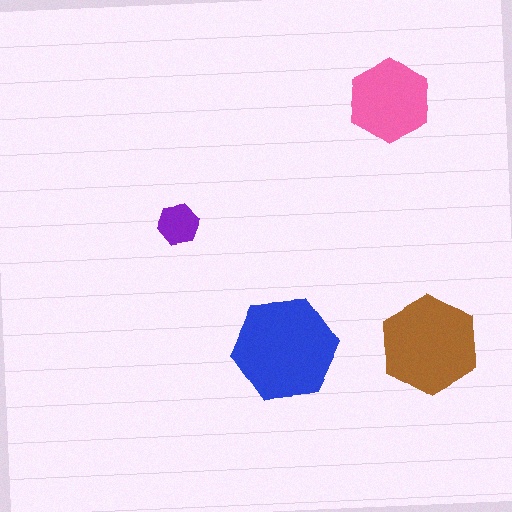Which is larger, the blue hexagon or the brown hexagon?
The blue one.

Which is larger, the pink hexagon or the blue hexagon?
The blue one.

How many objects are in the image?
There are 4 objects in the image.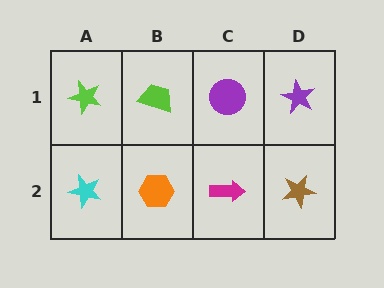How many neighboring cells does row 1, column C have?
3.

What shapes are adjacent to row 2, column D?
A purple star (row 1, column D), a magenta arrow (row 2, column C).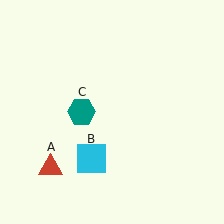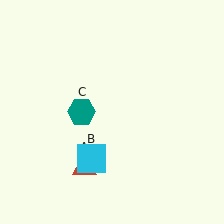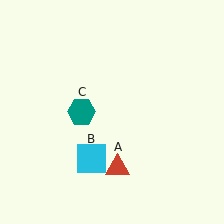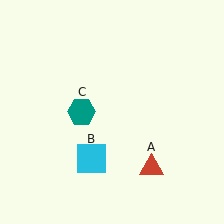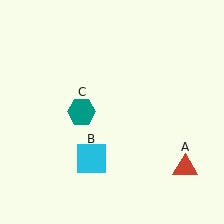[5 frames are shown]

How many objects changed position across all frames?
1 object changed position: red triangle (object A).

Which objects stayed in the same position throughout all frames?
Cyan square (object B) and teal hexagon (object C) remained stationary.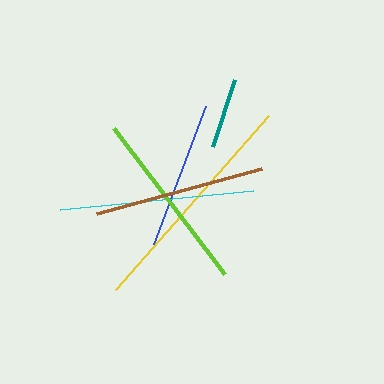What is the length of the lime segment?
The lime segment is approximately 184 pixels long.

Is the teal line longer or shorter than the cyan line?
The cyan line is longer than the teal line.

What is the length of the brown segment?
The brown segment is approximately 171 pixels long.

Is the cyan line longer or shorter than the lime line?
The cyan line is longer than the lime line.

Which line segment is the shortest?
The teal line is the shortest at approximately 70 pixels.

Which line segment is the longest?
The yellow line is the longest at approximately 232 pixels.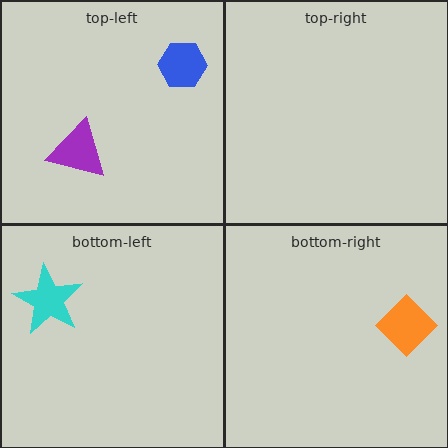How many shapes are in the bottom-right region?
1.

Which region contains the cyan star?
The bottom-left region.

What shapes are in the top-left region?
The blue hexagon, the purple triangle.